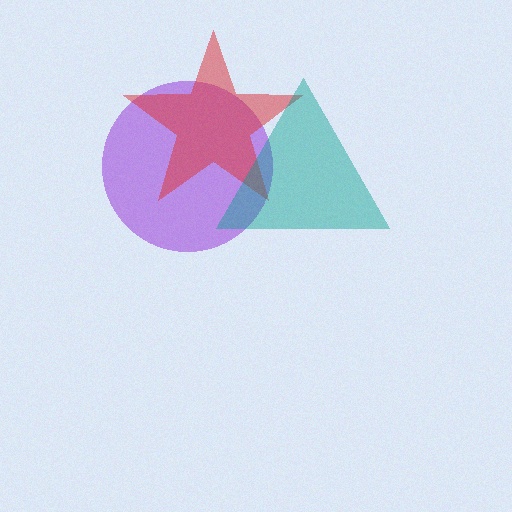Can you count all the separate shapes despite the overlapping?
Yes, there are 3 separate shapes.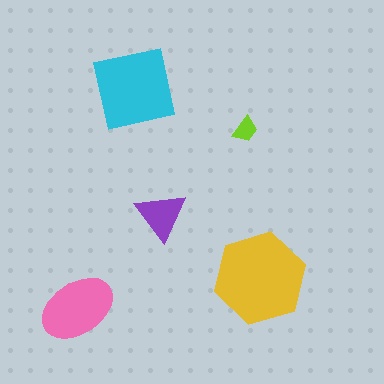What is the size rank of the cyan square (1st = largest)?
2nd.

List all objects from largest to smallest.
The yellow hexagon, the cyan square, the pink ellipse, the purple triangle, the lime trapezoid.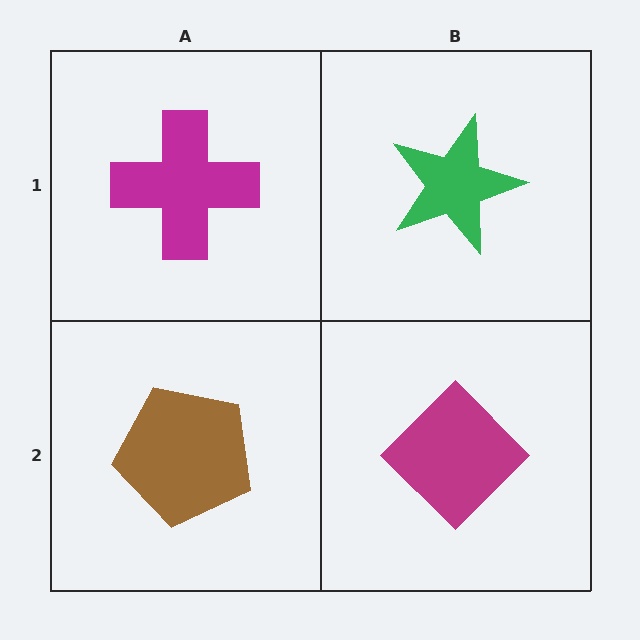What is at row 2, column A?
A brown pentagon.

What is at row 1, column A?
A magenta cross.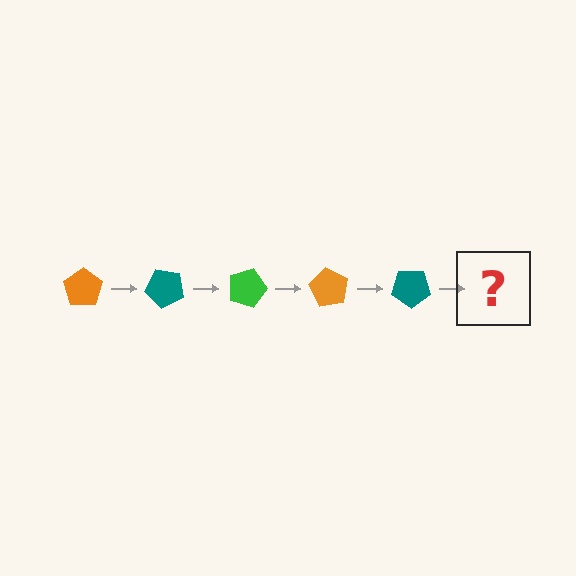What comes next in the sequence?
The next element should be a green pentagon, rotated 225 degrees from the start.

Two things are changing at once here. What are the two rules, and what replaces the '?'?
The two rules are that it rotates 45 degrees each step and the color cycles through orange, teal, and green. The '?' should be a green pentagon, rotated 225 degrees from the start.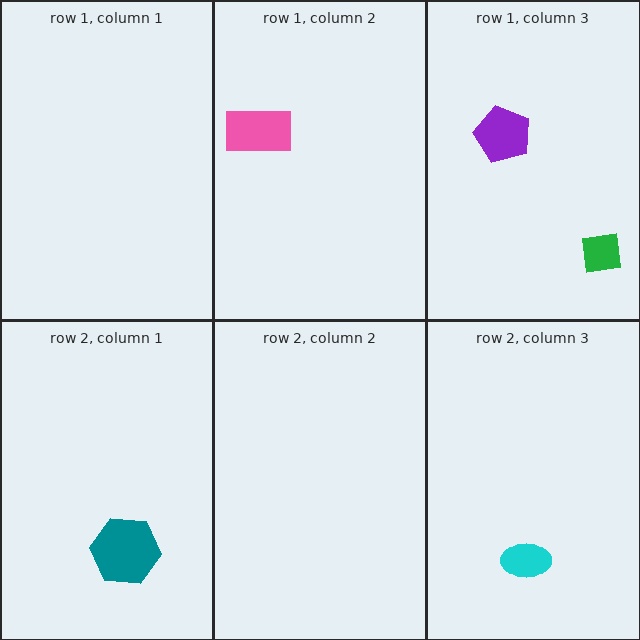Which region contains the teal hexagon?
The row 2, column 1 region.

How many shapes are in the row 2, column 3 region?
1.